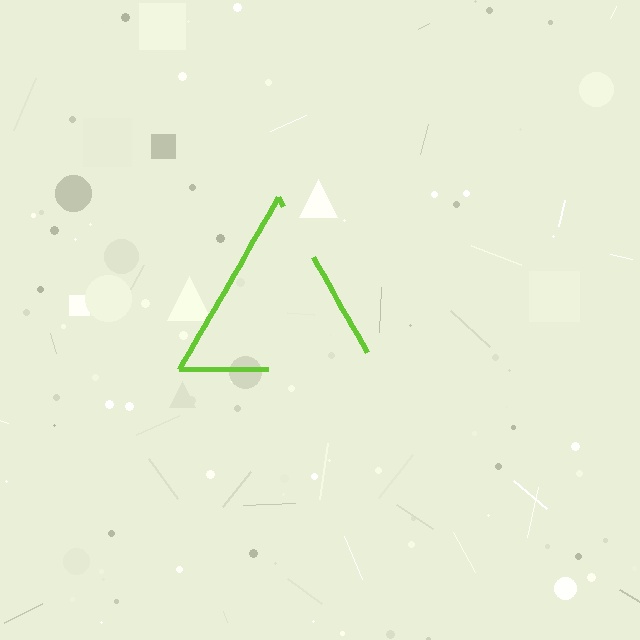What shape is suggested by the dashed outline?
The dashed outline suggests a triangle.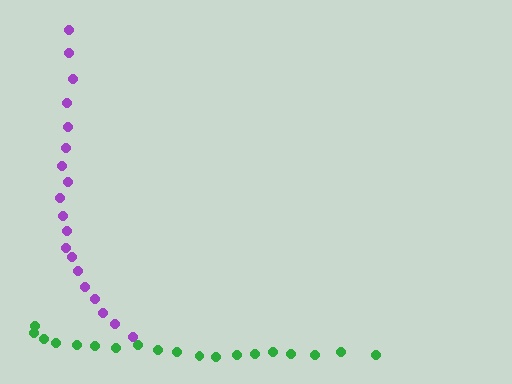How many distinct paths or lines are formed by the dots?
There are 2 distinct paths.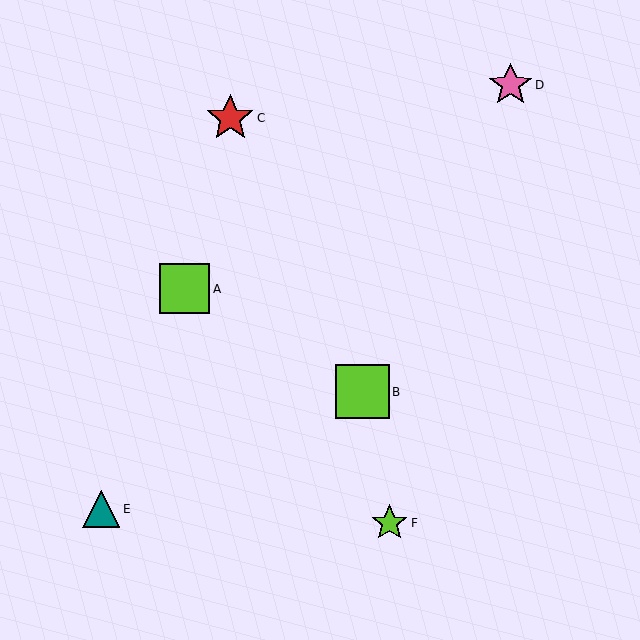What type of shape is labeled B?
Shape B is a lime square.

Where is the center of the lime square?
The center of the lime square is at (362, 392).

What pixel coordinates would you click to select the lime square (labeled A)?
Click at (185, 289) to select the lime square A.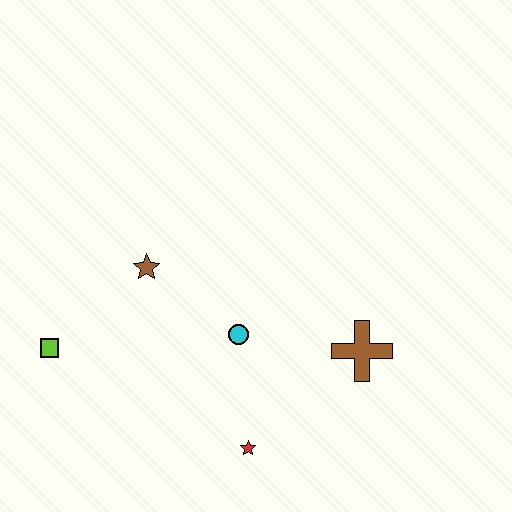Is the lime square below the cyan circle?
Yes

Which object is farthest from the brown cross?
The lime square is farthest from the brown cross.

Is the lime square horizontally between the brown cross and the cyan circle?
No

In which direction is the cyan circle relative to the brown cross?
The cyan circle is to the left of the brown cross.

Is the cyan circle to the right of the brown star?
Yes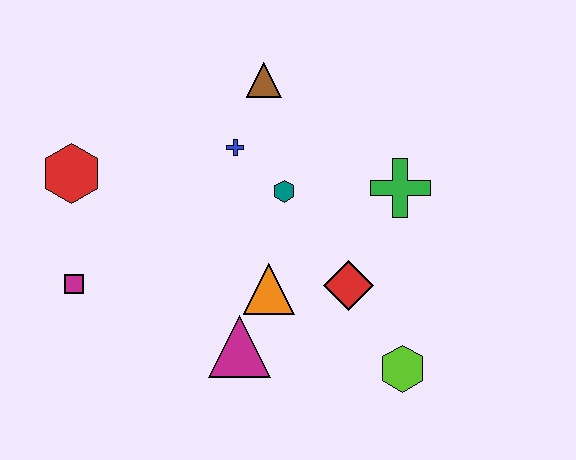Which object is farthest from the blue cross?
The lime hexagon is farthest from the blue cross.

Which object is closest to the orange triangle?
The magenta triangle is closest to the orange triangle.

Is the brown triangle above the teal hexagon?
Yes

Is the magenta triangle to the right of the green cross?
No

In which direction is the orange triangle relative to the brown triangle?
The orange triangle is below the brown triangle.